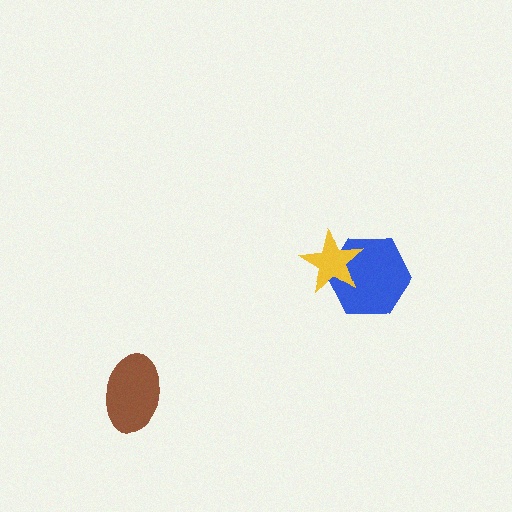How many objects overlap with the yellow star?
1 object overlaps with the yellow star.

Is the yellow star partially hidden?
No, no other shape covers it.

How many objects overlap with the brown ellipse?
0 objects overlap with the brown ellipse.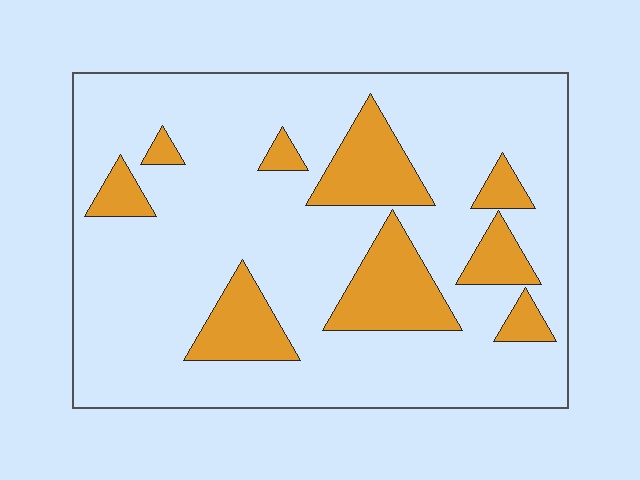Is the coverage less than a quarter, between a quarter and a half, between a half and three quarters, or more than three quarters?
Less than a quarter.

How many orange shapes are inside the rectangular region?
9.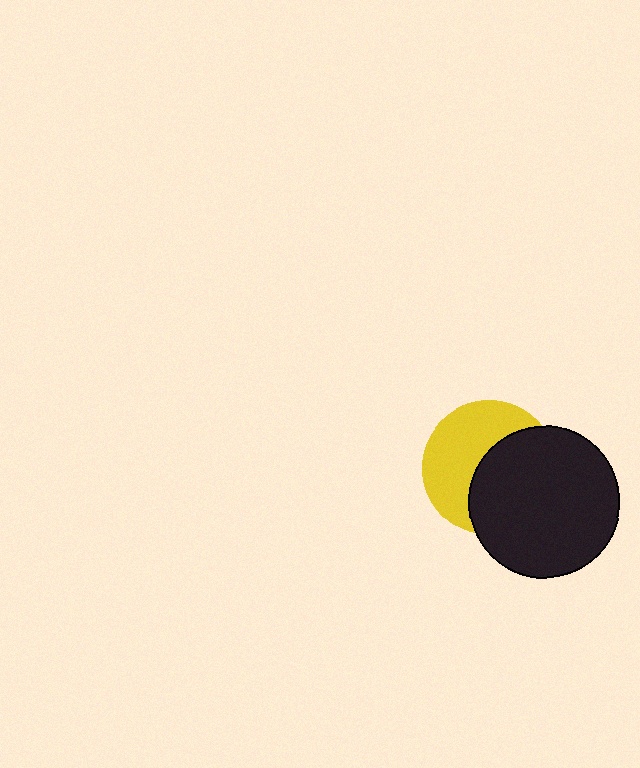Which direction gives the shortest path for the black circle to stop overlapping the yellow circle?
Moving right gives the shortest separation.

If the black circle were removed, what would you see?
You would see the complete yellow circle.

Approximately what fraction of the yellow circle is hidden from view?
Roughly 51% of the yellow circle is hidden behind the black circle.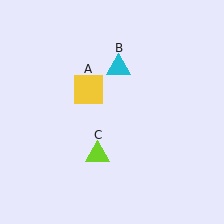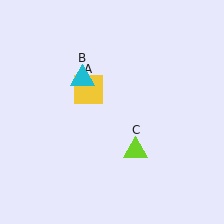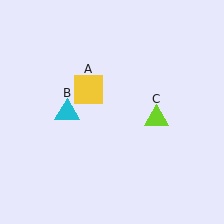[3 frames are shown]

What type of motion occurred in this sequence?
The cyan triangle (object B), lime triangle (object C) rotated counterclockwise around the center of the scene.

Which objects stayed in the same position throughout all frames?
Yellow square (object A) remained stationary.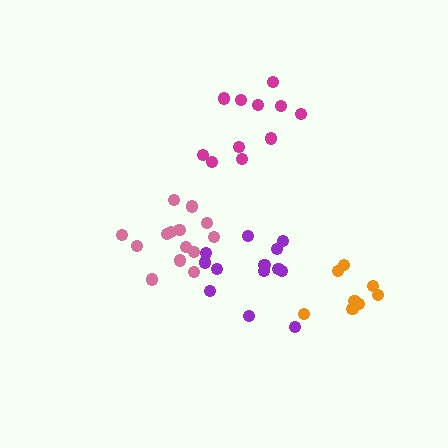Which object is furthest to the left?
The pink cluster is leftmost.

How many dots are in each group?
Group 1: 14 dots, Group 2: 11 dots, Group 3: 8 dots, Group 4: 13 dots (46 total).